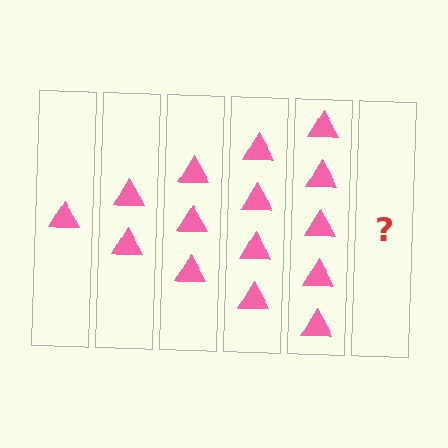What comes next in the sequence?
The next element should be 6 triangles.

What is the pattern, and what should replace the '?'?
The pattern is that each step adds one more triangle. The '?' should be 6 triangles.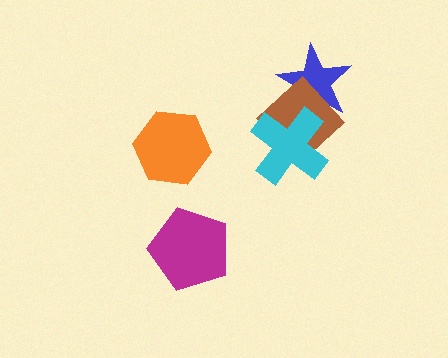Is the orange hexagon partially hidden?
No, no other shape covers it.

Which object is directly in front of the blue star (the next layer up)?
The brown diamond is directly in front of the blue star.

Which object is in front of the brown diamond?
The cyan cross is in front of the brown diamond.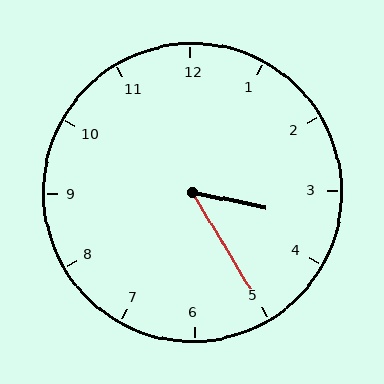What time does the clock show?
3:25.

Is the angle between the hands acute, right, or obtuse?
It is acute.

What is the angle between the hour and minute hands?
Approximately 48 degrees.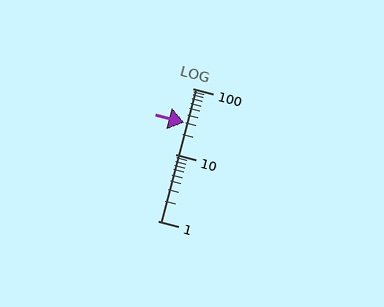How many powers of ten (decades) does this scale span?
The scale spans 2 decades, from 1 to 100.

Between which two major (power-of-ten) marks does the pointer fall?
The pointer is between 10 and 100.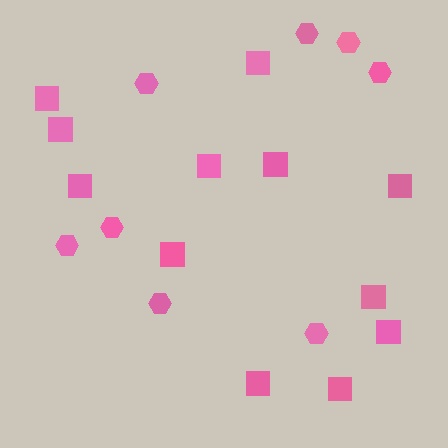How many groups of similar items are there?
There are 2 groups: one group of squares (12) and one group of hexagons (8).